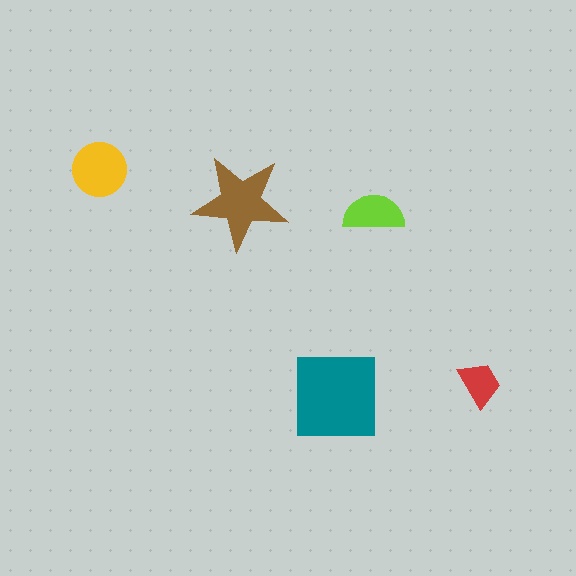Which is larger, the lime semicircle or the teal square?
The teal square.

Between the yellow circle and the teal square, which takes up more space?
The teal square.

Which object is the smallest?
The red trapezoid.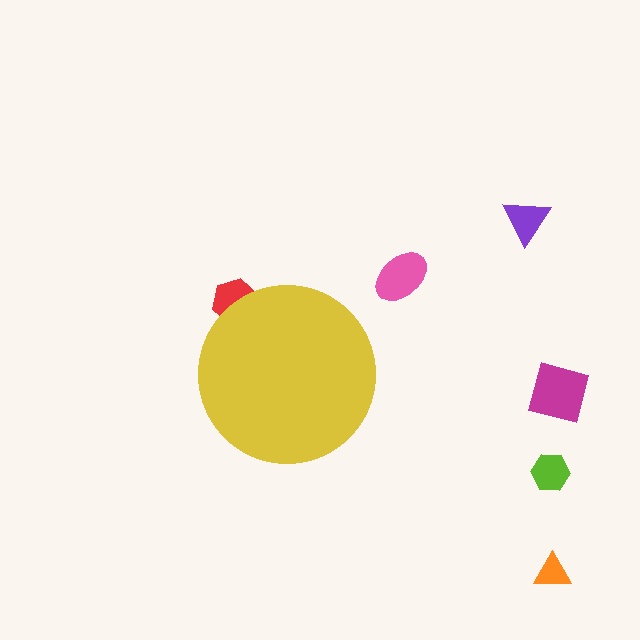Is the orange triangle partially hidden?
No, the orange triangle is fully visible.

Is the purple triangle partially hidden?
No, the purple triangle is fully visible.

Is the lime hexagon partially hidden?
No, the lime hexagon is fully visible.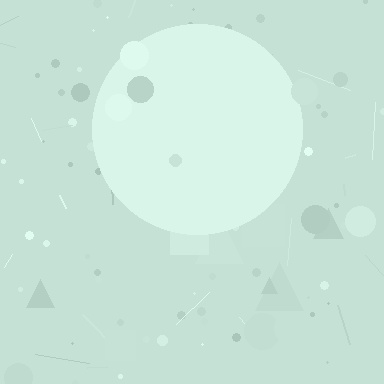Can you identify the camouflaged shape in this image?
The camouflaged shape is a circle.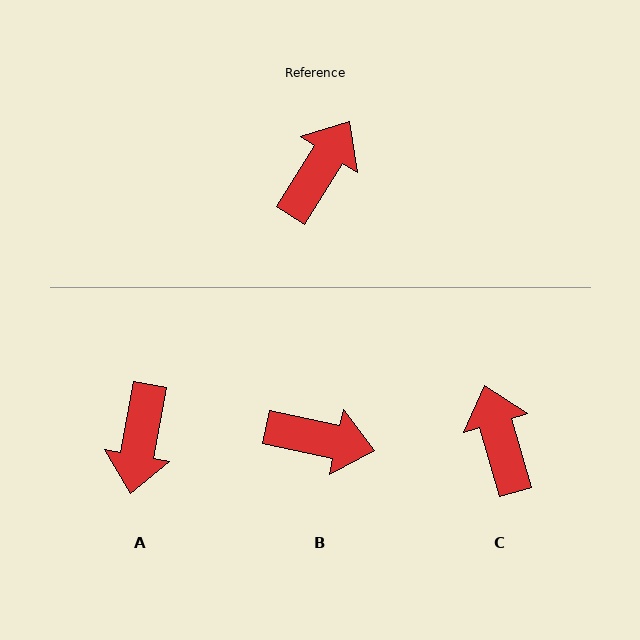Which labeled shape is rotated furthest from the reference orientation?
A, about 158 degrees away.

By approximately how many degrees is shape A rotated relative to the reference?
Approximately 158 degrees clockwise.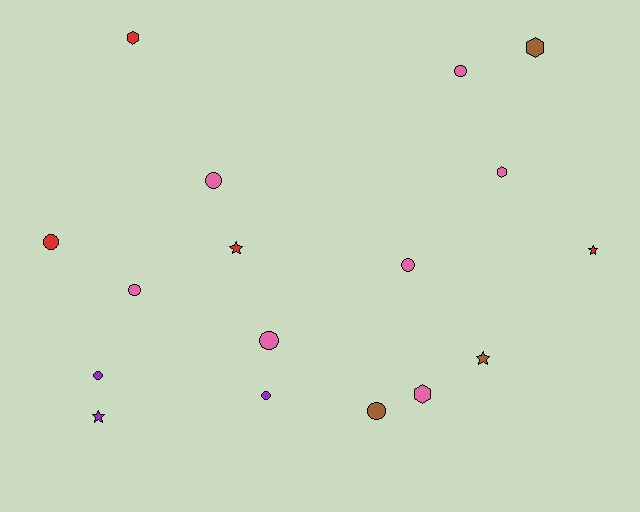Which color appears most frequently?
Pink, with 7 objects.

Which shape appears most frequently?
Circle, with 9 objects.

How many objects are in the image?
There are 17 objects.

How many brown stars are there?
There is 1 brown star.